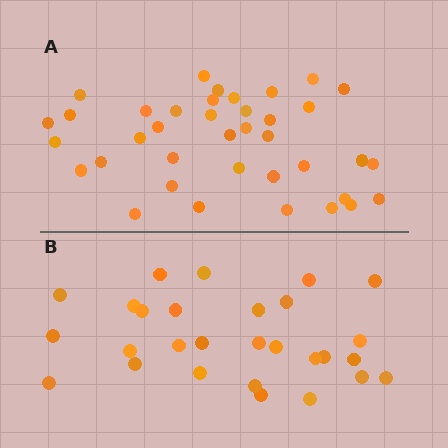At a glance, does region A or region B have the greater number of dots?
Region A (the top region) has more dots.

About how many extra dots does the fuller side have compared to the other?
Region A has roughly 10 or so more dots than region B.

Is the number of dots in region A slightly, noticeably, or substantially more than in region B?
Region A has noticeably more, but not dramatically so. The ratio is roughly 1.4 to 1.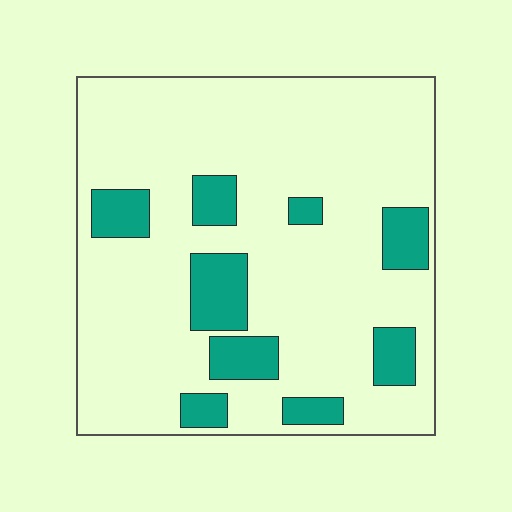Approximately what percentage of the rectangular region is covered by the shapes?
Approximately 20%.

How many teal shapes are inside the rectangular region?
9.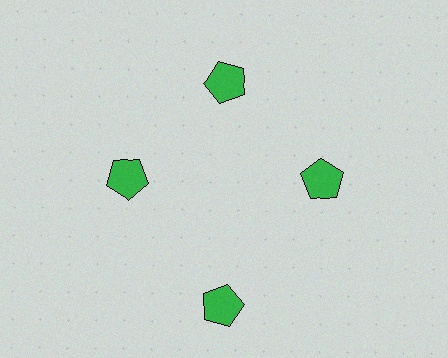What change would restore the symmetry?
The symmetry would be restored by moving it inward, back onto the ring so that all 4 pentagons sit at equal angles and equal distance from the center.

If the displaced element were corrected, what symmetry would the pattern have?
It would have 4-fold rotational symmetry — the pattern would map onto itself every 90 degrees.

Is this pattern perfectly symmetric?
No. The 4 green pentagons are arranged in a ring, but one element near the 6 o'clock position is pushed outward from the center, breaking the 4-fold rotational symmetry.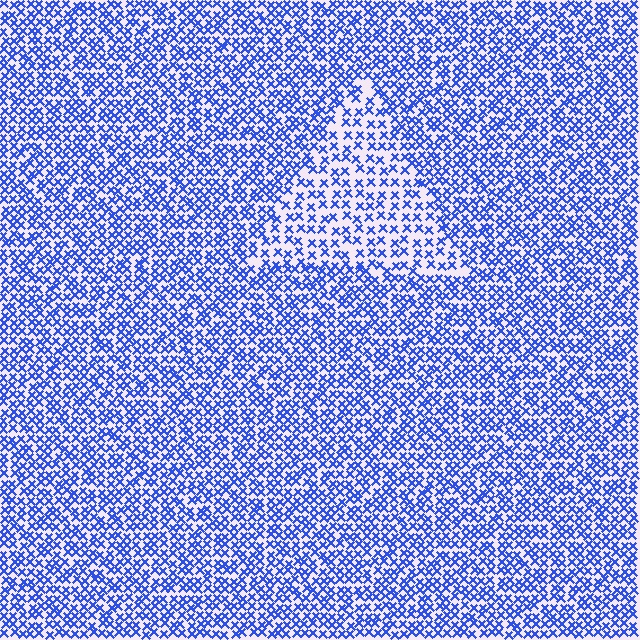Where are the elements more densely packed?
The elements are more densely packed outside the triangle boundary.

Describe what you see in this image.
The image contains small blue elements arranged at two different densities. A triangle-shaped region is visible where the elements are less densely packed than the surrounding area.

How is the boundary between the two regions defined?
The boundary is defined by a change in element density (approximately 1.8x ratio). All elements are the same color, size, and shape.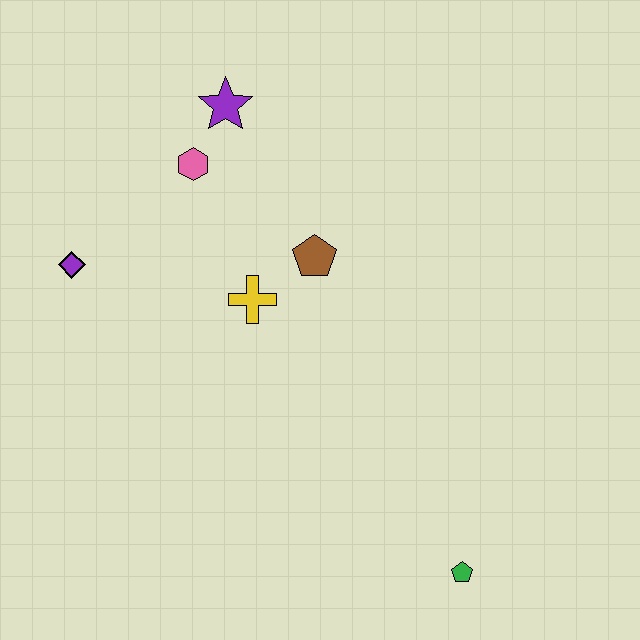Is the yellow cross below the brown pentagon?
Yes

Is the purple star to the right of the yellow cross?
No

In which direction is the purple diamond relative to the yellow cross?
The purple diamond is to the left of the yellow cross.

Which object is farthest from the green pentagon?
The purple star is farthest from the green pentagon.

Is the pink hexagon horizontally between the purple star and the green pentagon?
No